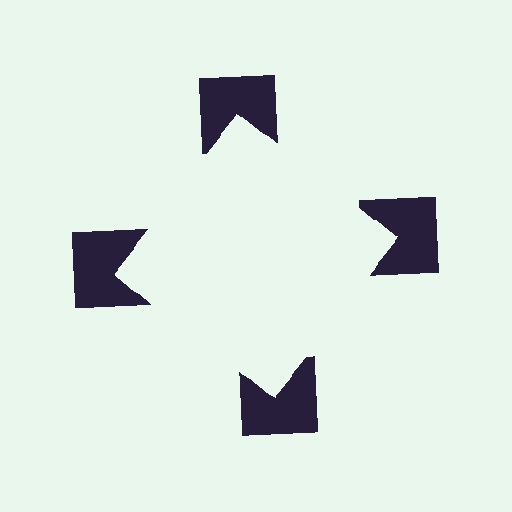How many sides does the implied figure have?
4 sides.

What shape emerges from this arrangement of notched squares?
An illusory square — its edges are inferred from the aligned wedge cuts in the notched squares, not physically drawn.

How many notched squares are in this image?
There are 4 — one at each vertex of the illusory square.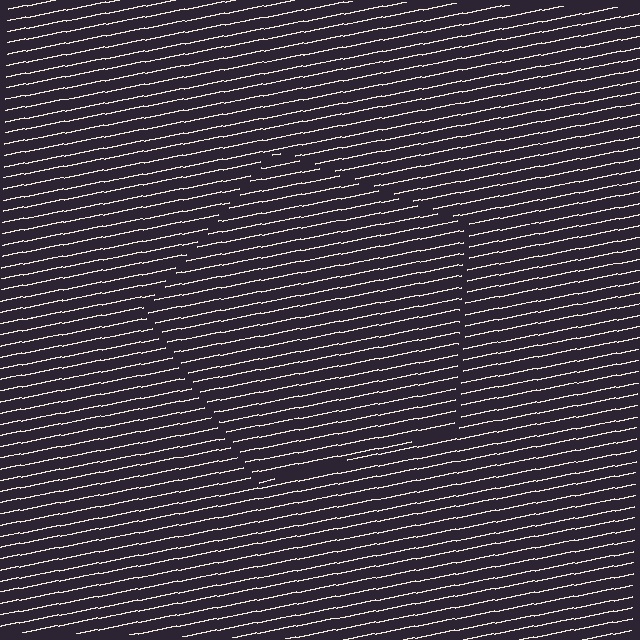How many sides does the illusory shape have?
5 sides — the line-ends trace a pentagon.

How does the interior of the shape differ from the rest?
The interior of the shape contains the same grating, shifted by half a period — the contour is defined by the phase discontinuity where line-ends from the inner and outer gratings abut.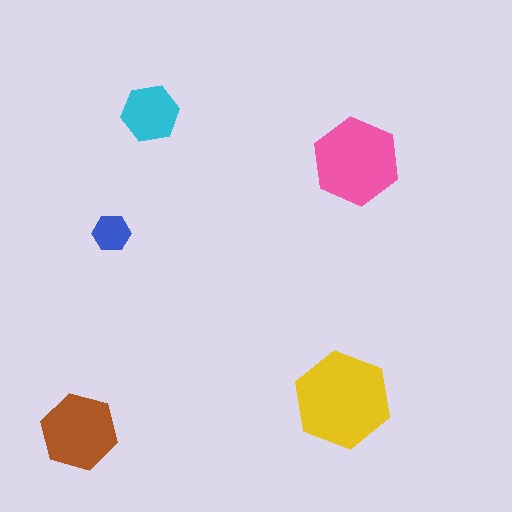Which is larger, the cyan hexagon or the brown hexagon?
The brown one.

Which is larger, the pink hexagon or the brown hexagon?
The pink one.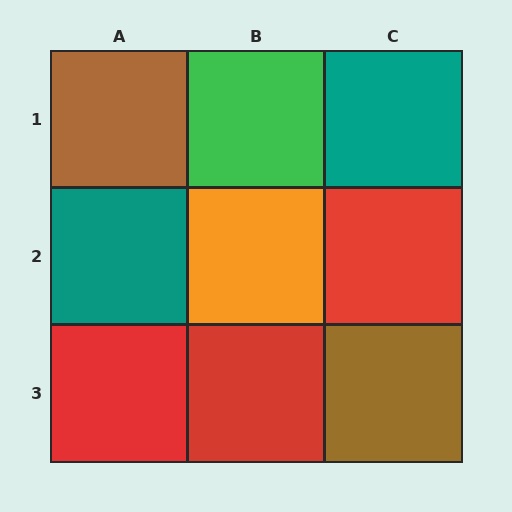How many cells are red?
3 cells are red.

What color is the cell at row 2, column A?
Teal.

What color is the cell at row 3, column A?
Red.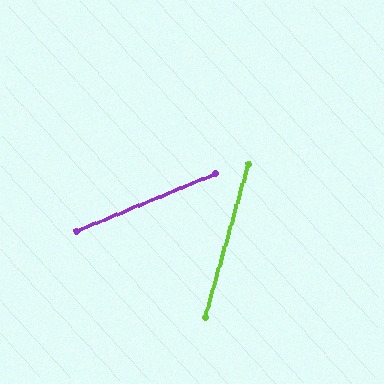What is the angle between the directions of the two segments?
Approximately 52 degrees.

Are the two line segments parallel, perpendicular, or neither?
Neither parallel nor perpendicular — they differ by about 52°.